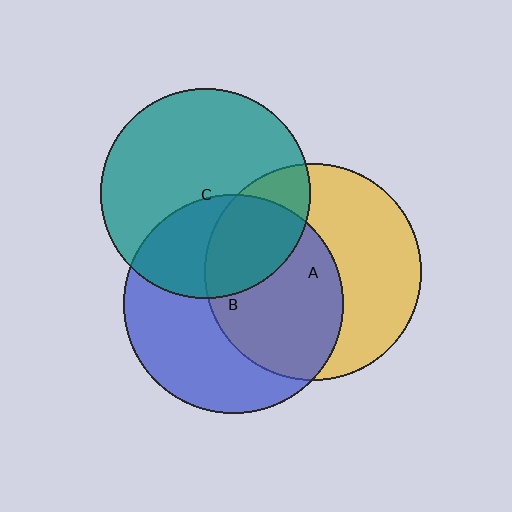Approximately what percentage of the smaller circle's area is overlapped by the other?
Approximately 35%.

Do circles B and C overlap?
Yes.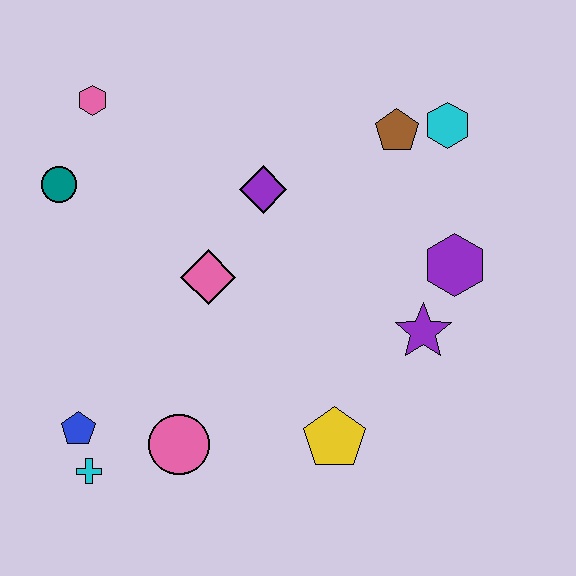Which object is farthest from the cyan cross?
The cyan hexagon is farthest from the cyan cross.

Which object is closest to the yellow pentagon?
The purple star is closest to the yellow pentagon.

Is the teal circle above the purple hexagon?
Yes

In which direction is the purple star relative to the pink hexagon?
The purple star is to the right of the pink hexagon.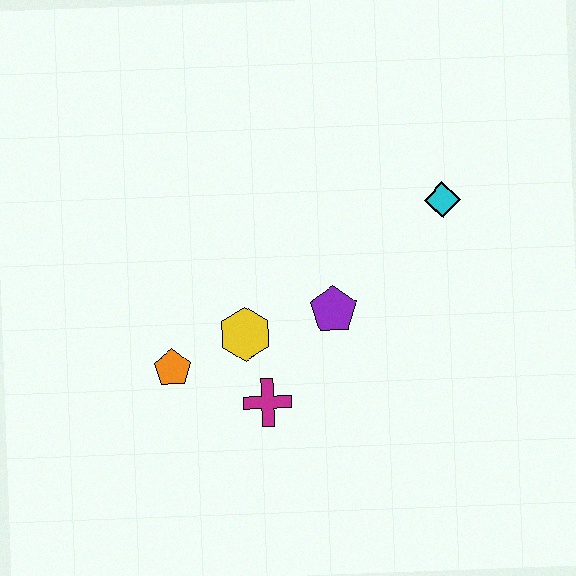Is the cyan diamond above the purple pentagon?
Yes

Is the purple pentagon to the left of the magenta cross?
No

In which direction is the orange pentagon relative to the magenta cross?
The orange pentagon is to the left of the magenta cross.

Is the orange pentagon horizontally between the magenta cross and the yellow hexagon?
No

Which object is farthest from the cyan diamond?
The orange pentagon is farthest from the cyan diamond.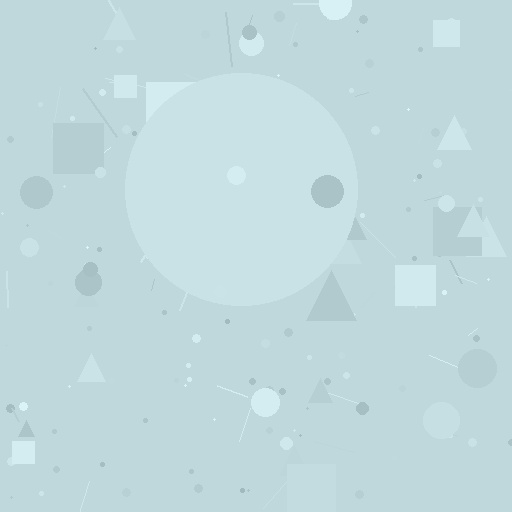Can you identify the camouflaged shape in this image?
The camouflaged shape is a circle.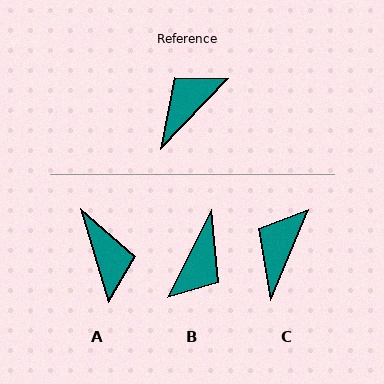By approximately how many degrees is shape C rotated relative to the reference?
Approximately 21 degrees counter-clockwise.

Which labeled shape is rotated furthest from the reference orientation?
B, about 162 degrees away.